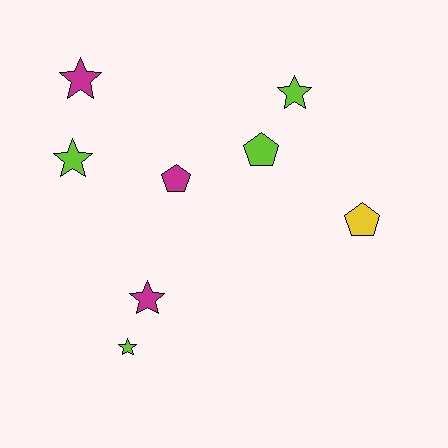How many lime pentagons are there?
There is 1 lime pentagon.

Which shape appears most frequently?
Star, with 5 objects.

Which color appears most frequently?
Lime, with 4 objects.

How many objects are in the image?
There are 8 objects.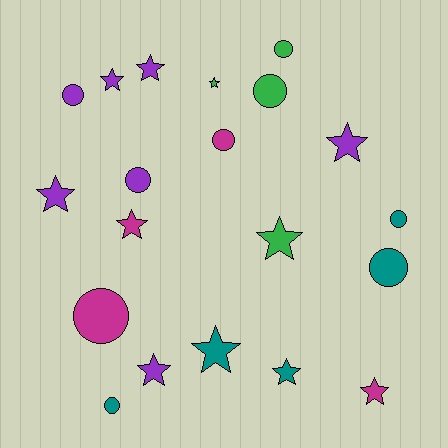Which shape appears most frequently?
Star, with 11 objects.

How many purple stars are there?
There are 5 purple stars.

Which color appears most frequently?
Purple, with 7 objects.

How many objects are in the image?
There are 20 objects.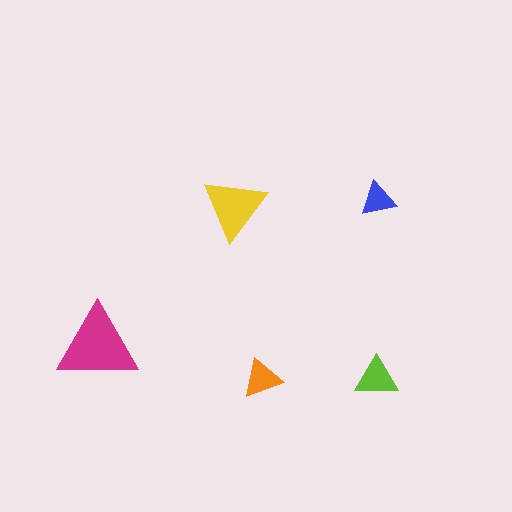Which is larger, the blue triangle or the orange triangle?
The orange one.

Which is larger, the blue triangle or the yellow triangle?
The yellow one.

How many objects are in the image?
There are 5 objects in the image.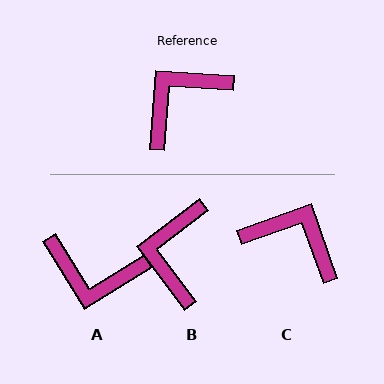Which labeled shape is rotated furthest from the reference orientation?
A, about 126 degrees away.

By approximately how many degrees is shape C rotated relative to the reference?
Approximately 67 degrees clockwise.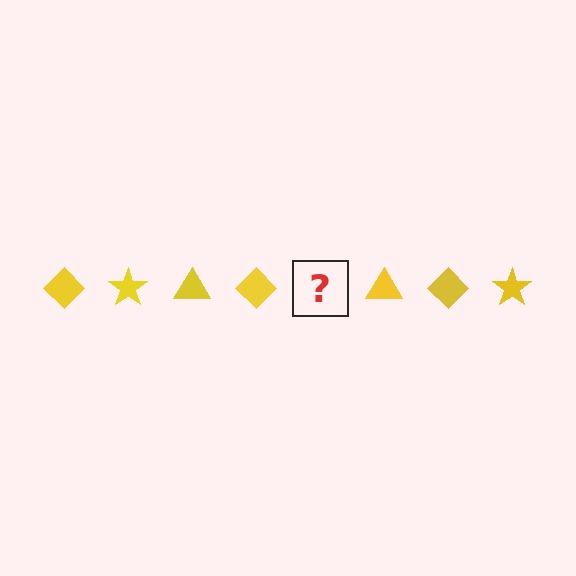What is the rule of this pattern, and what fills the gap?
The rule is that the pattern cycles through diamond, star, triangle shapes in yellow. The gap should be filled with a yellow star.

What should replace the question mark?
The question mark should be replaced with a yellow star.